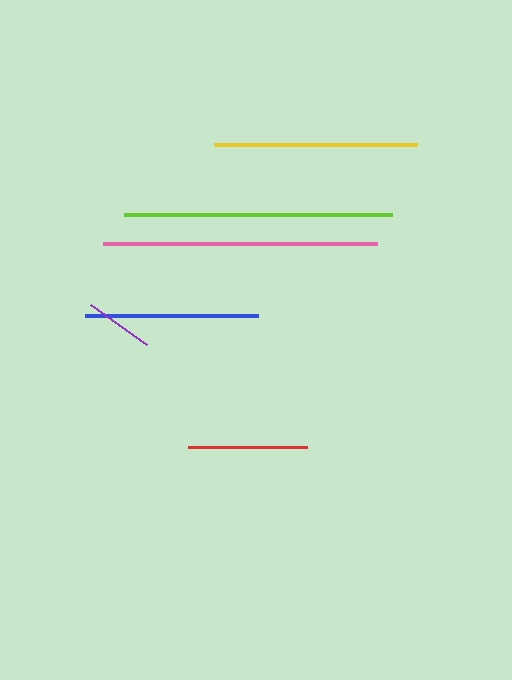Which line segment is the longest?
The pink line is the longest at approximately 274 pixels.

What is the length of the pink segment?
The pink segment is approximately 274 pixels long.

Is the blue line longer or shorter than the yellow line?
The yellow line is longer than the blue line.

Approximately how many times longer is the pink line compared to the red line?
The pink line is approximately 2.3 times the length of the red line.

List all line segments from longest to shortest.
From longest to shortest: pink, lime, yellow, blue, red, purple.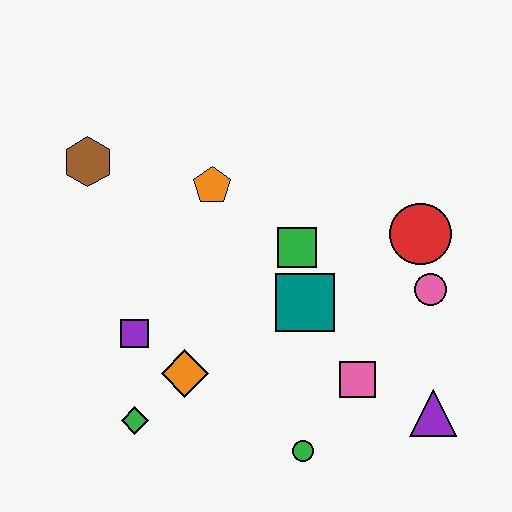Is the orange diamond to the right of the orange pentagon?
No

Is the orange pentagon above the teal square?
Yes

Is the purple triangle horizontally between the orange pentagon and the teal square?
No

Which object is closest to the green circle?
The pink square is closest to the green circle.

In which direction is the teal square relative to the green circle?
The teal square is above the green circle.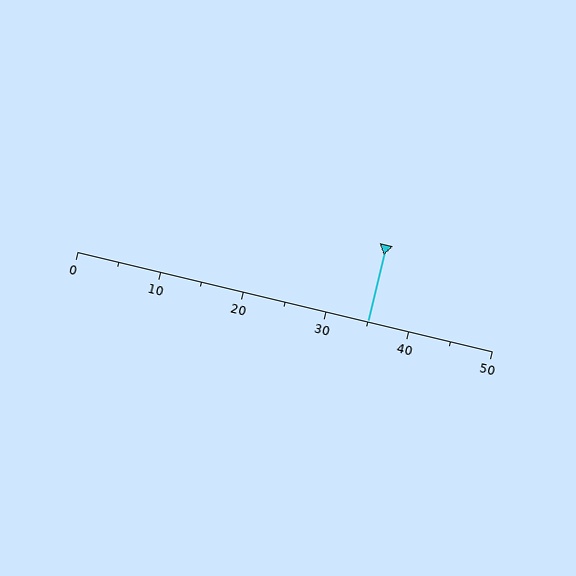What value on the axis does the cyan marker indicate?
The marker indicates approximately 35.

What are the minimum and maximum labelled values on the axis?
The axis runs from 0 to 50.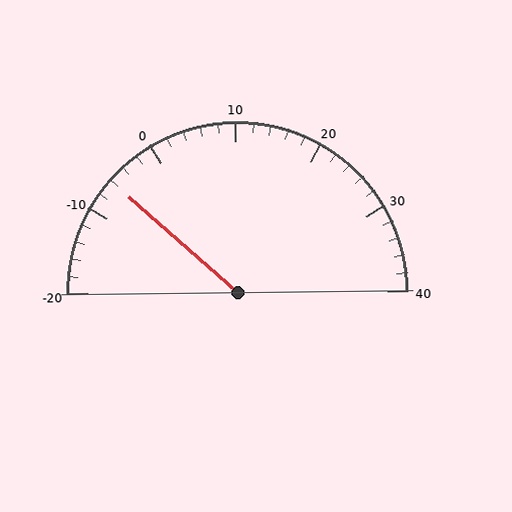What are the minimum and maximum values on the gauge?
The gauge ranges from -20 to 40.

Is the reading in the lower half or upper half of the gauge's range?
The reading is in the lower half of the range (-20 to 40).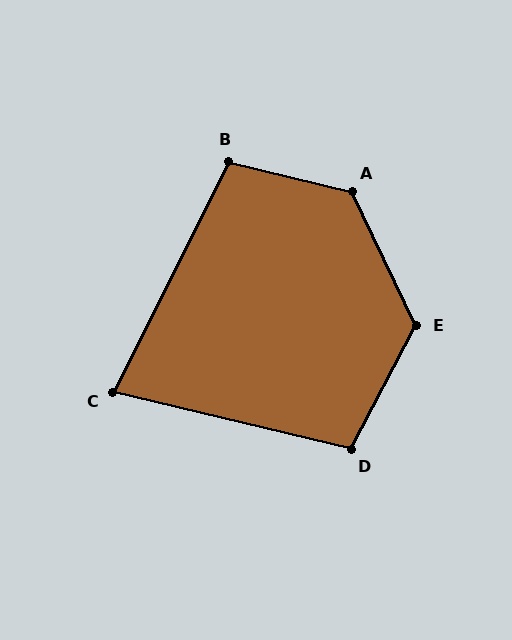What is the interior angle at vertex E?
Approximately 127 degrees (obtuse).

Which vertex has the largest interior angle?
A, at approximately 129 degrees.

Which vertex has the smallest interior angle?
C, at approximately 77 degrees.